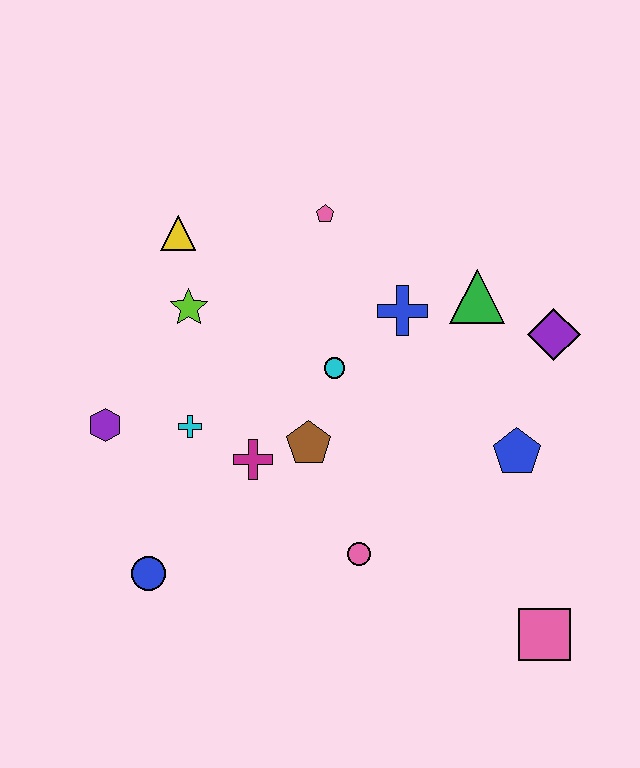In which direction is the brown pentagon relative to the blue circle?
The brown pentagon is to the right of the blue circle.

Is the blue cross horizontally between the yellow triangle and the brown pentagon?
No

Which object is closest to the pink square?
The blue pentagon is closest to the pink square.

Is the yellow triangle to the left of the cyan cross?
Yes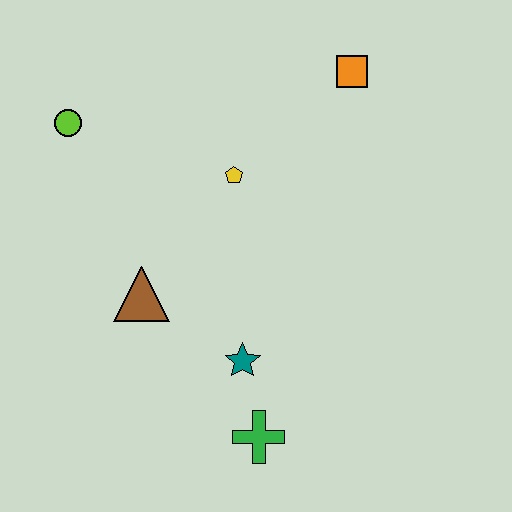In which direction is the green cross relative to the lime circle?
The green cross is below the lime circle.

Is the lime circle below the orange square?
Yes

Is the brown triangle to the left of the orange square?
Yes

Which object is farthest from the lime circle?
The green cross is farthest from the lime circle.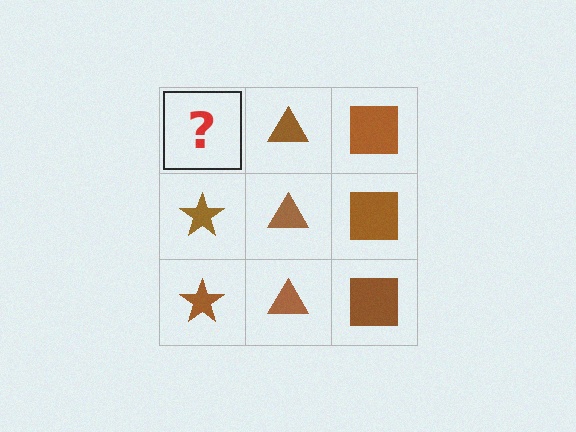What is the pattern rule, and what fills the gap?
The rule is that each column has a consistent shape. The gap should be filled with a brown star.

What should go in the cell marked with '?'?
The missing cell should contain a brown star.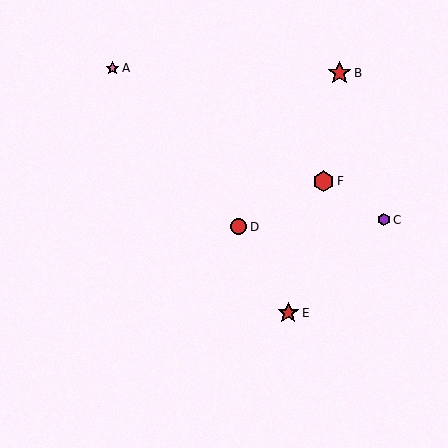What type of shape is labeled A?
Shape A is a pink star.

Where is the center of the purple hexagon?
The center of the purple hexagon is at (384, 220).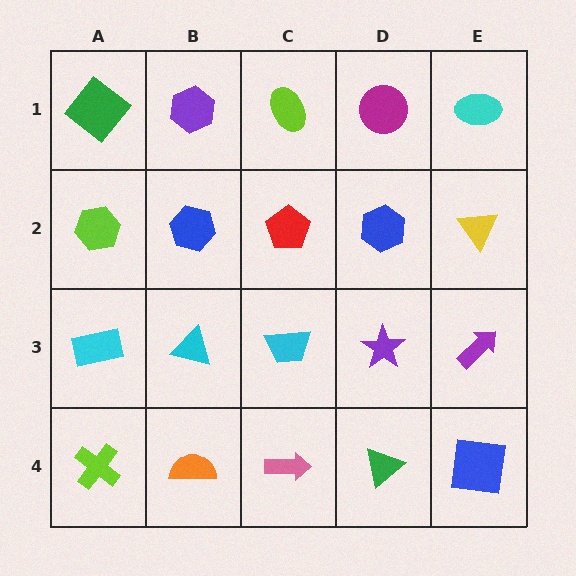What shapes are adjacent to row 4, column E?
A purple arrow (row 3, column E), a green triangle (row 4, column D).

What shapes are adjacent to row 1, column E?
A yellow triangle (row 2, column E), a magenta circle (row 1, column D).